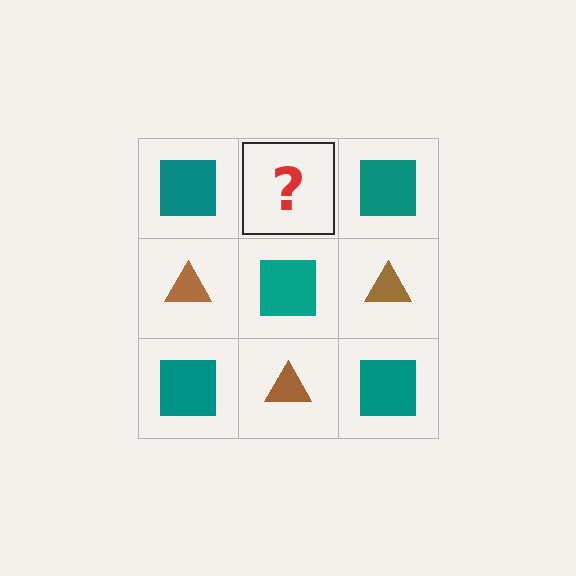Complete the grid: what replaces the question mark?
The question mark should be replaced with a brown triangle.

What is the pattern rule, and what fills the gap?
The rule is that it alternates teal square and brown triangle in a checkerboard pattern. The gap should be filled with a brown triangle.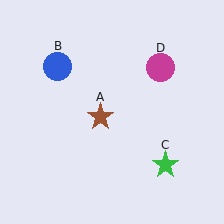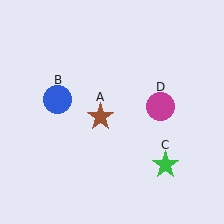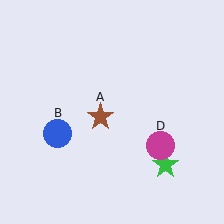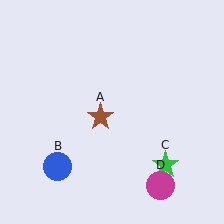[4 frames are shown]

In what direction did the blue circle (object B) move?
The blue circle (object B) moved down.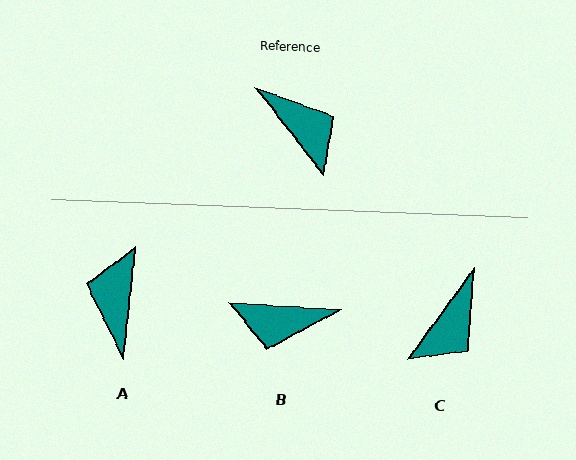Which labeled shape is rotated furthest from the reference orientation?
A, about 136 degrees away.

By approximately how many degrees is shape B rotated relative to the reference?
Approximately 132 degrees clockwise.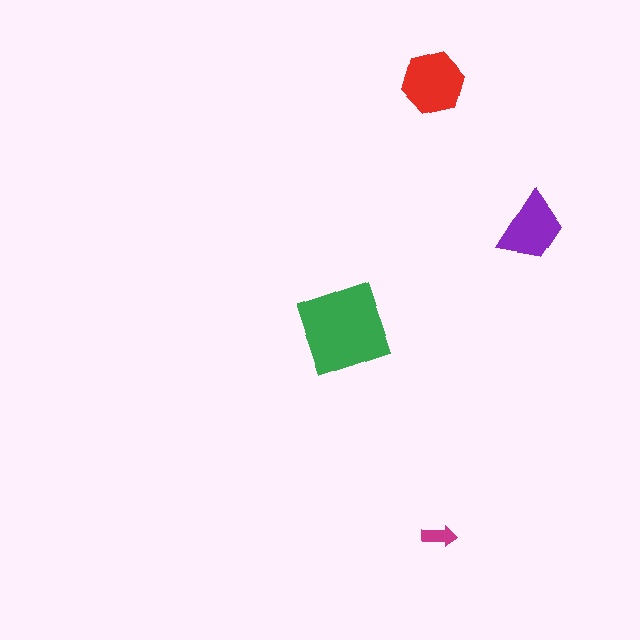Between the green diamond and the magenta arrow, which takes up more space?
The green diamond.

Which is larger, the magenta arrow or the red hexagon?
The red hexagon.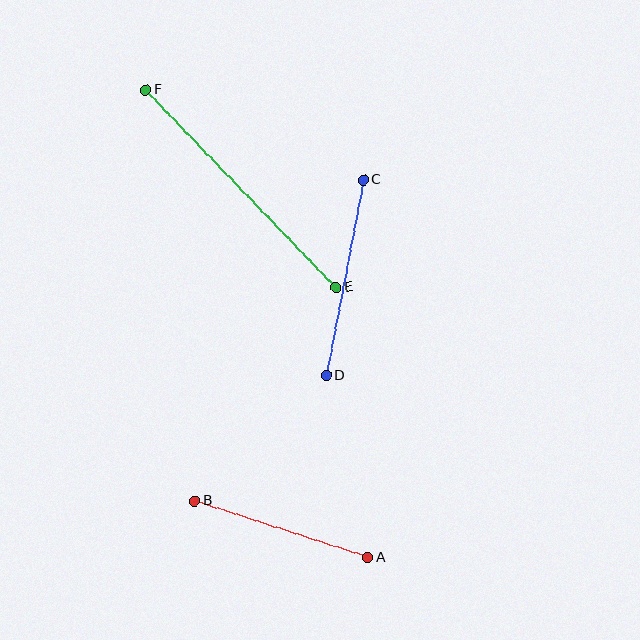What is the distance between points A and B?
The distance is approximately 182 pixels.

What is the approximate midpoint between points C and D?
The midpoint is at approximately (345, 278) pixels.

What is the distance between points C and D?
The distance is approximately 199 pixels.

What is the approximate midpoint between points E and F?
The midpoint is at approximately (241, 189) pixels.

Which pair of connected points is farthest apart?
Points E and F are farthest apart.